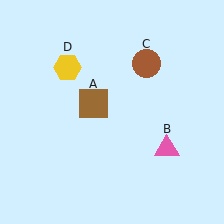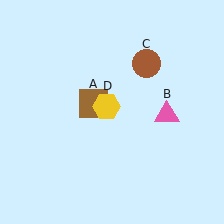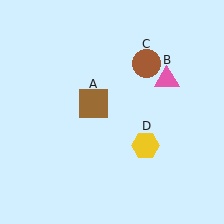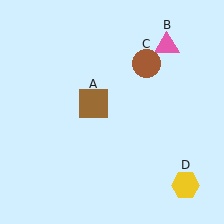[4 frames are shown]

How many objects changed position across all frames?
2 objects changed position: pink triangle (object B), yellow hexagon (object D).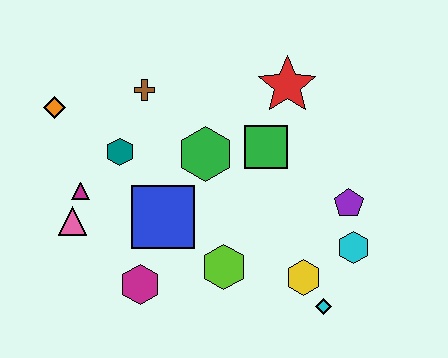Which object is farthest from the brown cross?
The cyan diamond is farthest from the brown cross.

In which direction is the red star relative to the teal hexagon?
The red star is to the right of the teal hexagon.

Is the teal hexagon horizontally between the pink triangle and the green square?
Yes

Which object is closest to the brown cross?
The teal hexagon is closest to the brown cross.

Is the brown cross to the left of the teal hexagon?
No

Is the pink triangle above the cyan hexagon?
Yes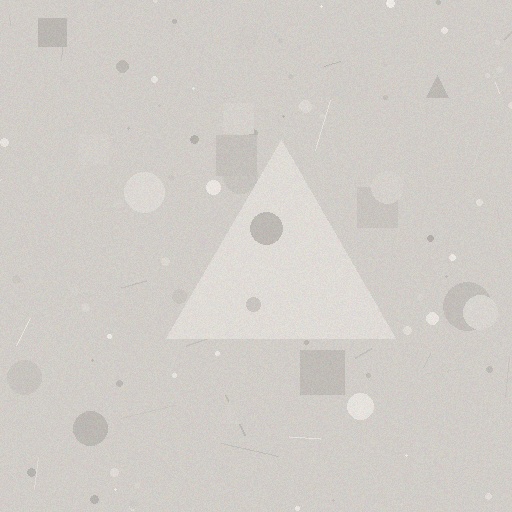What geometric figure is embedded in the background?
A triangle is embedded in the background.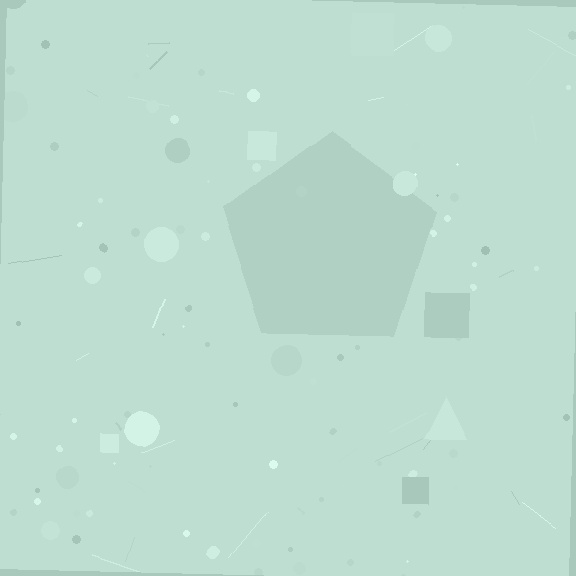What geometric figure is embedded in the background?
A pentagon is embedded in the background.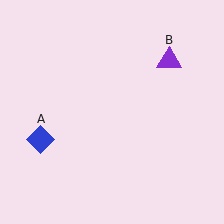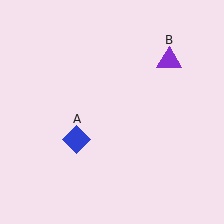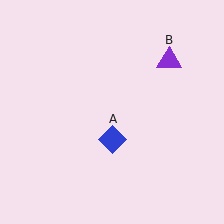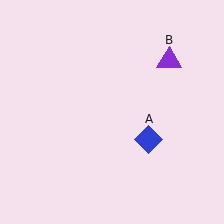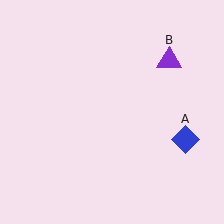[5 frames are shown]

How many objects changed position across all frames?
1 object changed position: blue diamond (object A).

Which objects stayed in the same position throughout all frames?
Purple triangle (object B) remained stationary.